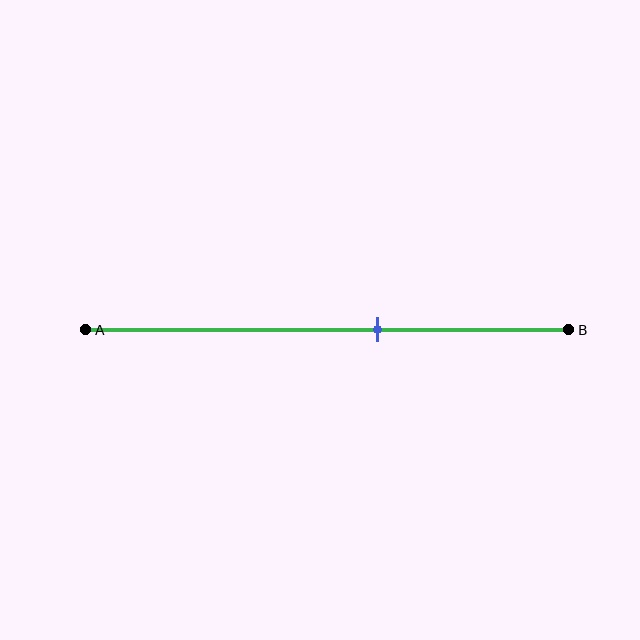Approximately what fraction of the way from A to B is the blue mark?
The blue mark is approximately 60% of the way from A to B.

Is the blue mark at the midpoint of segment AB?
No, the mark is at about 60% from A, not at the 50% midpoint.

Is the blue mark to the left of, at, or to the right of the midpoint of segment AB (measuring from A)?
The blue mark is to the right of the midpoint of segment AB.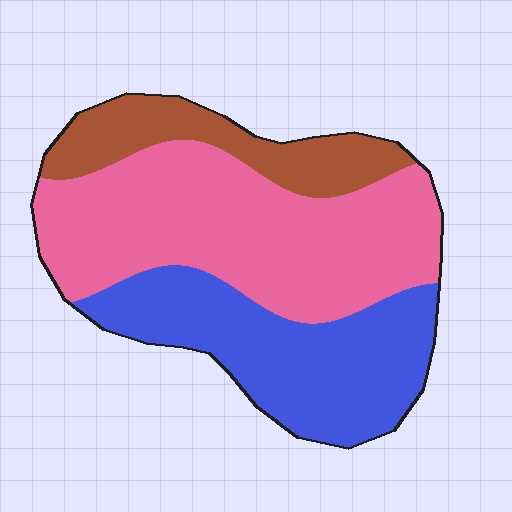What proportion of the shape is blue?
Blue takes up between a third and a half of the shape.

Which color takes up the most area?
Pink, at roughly 50%.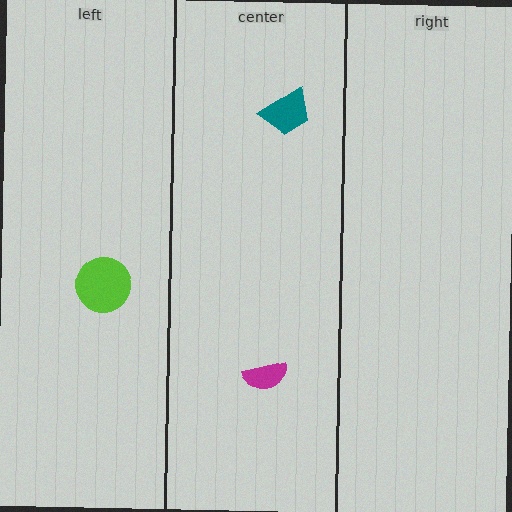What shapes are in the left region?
The lime circle.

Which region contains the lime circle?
The left region.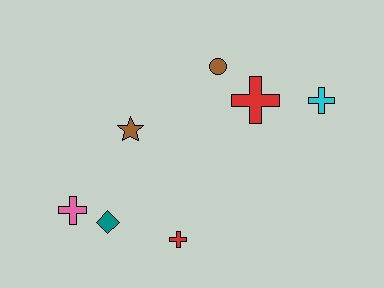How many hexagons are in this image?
There are no hexagons.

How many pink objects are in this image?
There is 1 pink object.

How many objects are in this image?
There are 7 objects.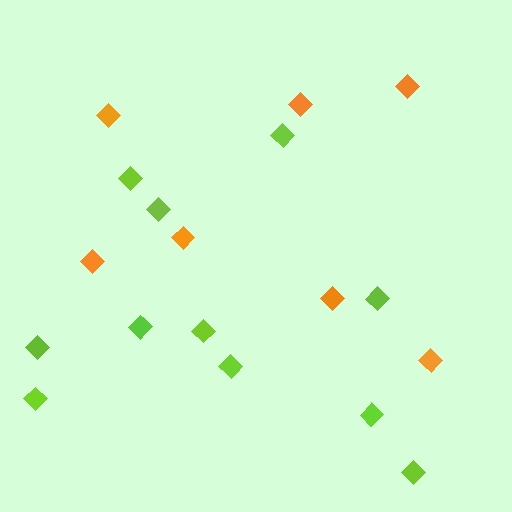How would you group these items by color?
There are 2 groups: one group of orange diamonds (7) and one group of lime diamonds (11).